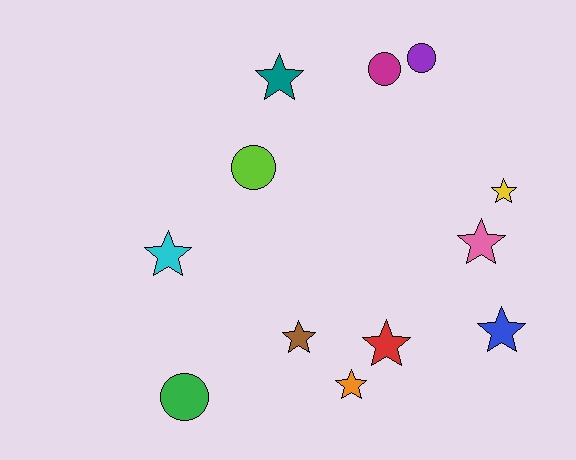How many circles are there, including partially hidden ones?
There are 4 circles.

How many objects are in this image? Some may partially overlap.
There are 12 objects.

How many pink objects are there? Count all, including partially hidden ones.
There is 1 pink object.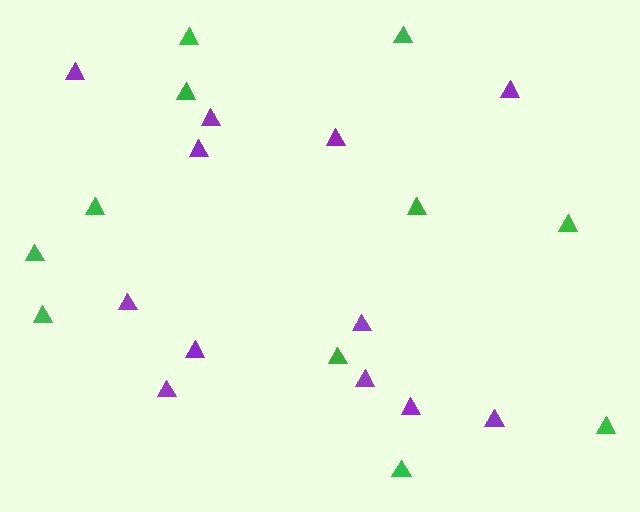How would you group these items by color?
There are 2 groups: one group of green triangles (11) and one group of purple triangles (12).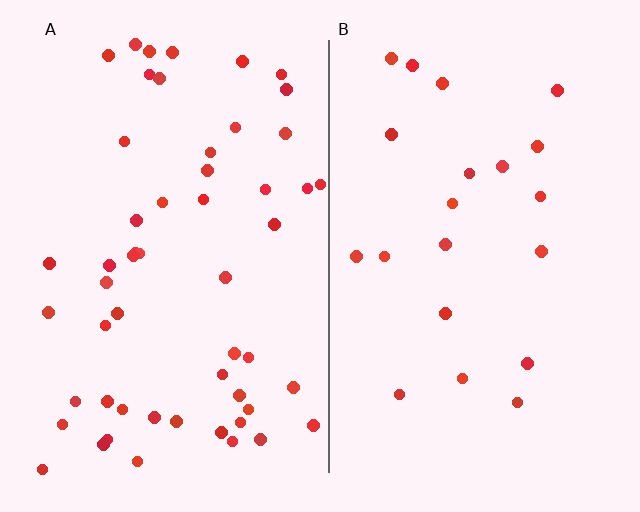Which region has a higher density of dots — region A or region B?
A (the left).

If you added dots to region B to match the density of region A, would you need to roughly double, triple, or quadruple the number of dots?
Approximately triple.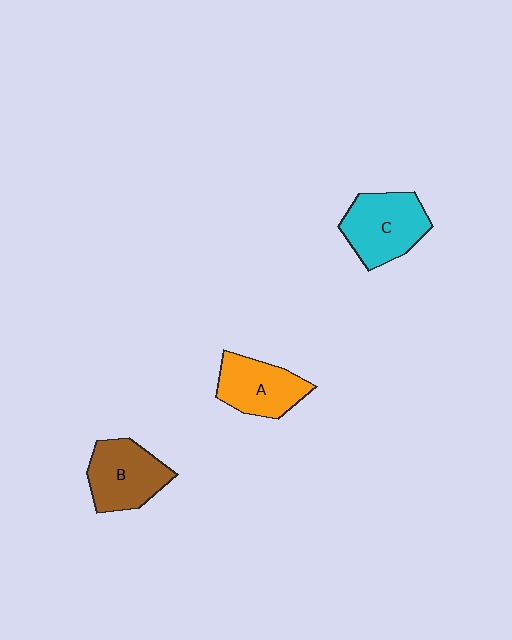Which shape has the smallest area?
Shape A (orange).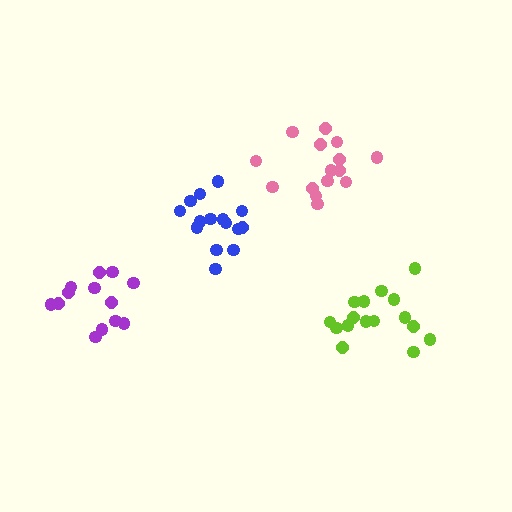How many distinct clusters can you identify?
There are 4 distinct clusters.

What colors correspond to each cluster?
The clusters are colored: purple, blue, lime, pink.